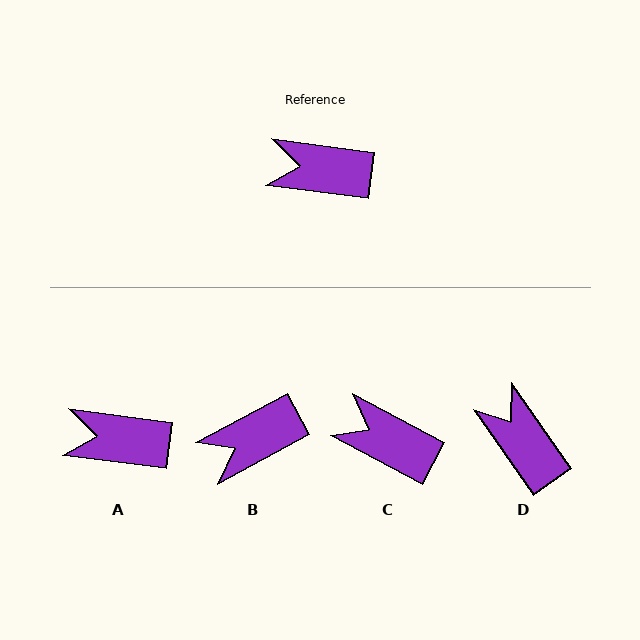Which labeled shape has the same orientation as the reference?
A.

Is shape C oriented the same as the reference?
No, it is off by about 20 degrees.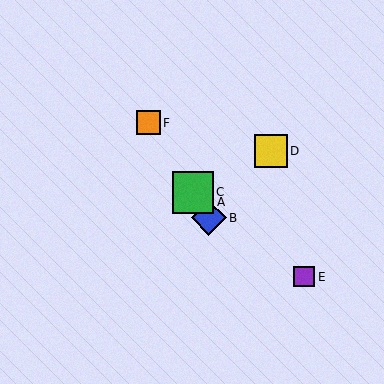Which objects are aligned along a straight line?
Objects A, B, C, F are aligned along a straight line.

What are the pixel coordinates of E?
Object E is at (304, 277).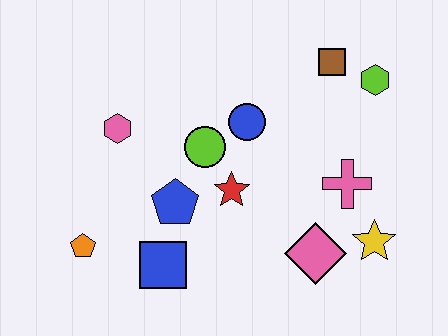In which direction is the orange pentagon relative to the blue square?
The orange pentagon is to the left of the blue square.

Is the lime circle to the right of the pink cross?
No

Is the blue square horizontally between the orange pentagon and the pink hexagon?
No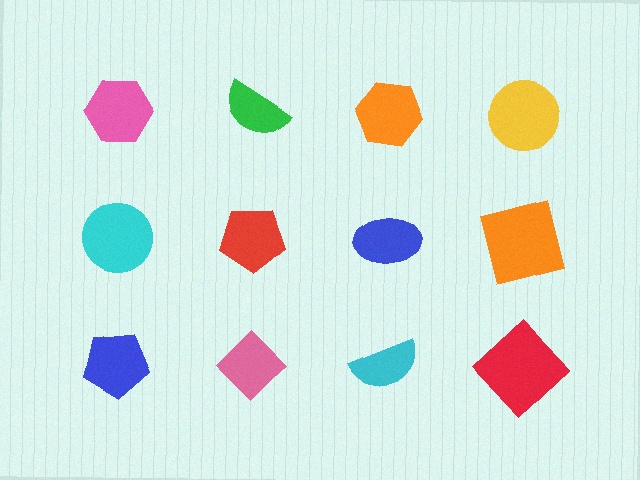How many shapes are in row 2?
4 shapes.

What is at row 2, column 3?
A blue ellipse.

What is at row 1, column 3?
An orange hexagon.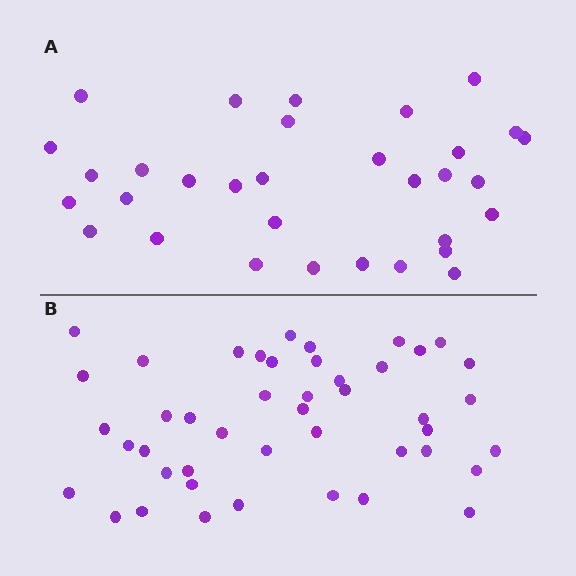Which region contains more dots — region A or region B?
Region B (the bottom region) has more dots.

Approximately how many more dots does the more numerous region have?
Region B has approximately 15 more dots than region A.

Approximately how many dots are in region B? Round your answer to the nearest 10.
About 40 dots. (The exact count is 45, which rounds to 40.)